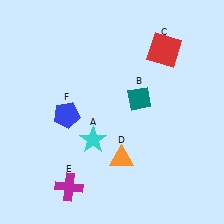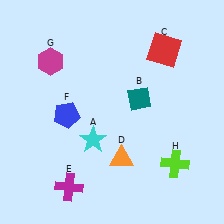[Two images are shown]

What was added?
A magenta hexagon (G), a lime cross (H) were added in Image 2.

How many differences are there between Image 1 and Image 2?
There are 2 differences between the two images.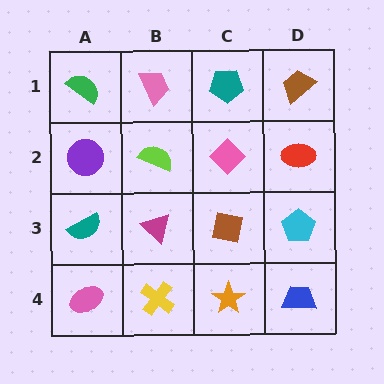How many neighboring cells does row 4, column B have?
3.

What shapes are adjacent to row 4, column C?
A brown square (row 3, column C), a yellow cross (row 4, column B), a blue trapezoid (row 4, column D).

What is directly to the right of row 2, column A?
A lime semicircle.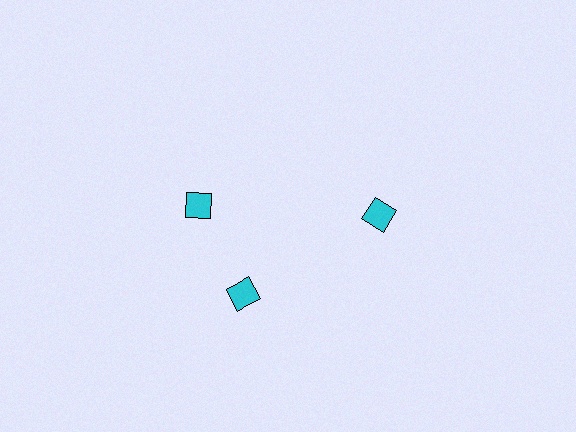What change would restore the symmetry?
The symmetry would be restored by rotating it back into even spacing with its neighbors so that all 3 diamonds sit at equal angles and equal distance from the center.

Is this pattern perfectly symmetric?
No. The 3 cyan diamonds are arranged in a ring, but one element near the 11 o'clock position is rotated out of alignment along the ring, breaking the 3-fold rotational symmetry.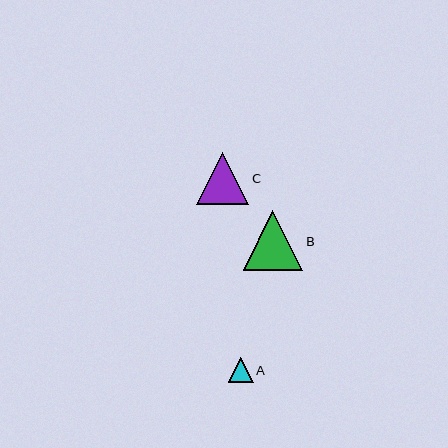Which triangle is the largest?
Triangle B is the largest with a size of approximately 60 pixels.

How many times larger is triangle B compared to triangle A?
Triangle B is approximately 2.4 times the size of triangle A.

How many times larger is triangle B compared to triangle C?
Triangle B is approximately 1.1 times the size of triangle C.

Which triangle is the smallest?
Triangle A is the smallest with a size of approximately 25 pixels.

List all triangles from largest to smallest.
From largest to smallest: B, C, A.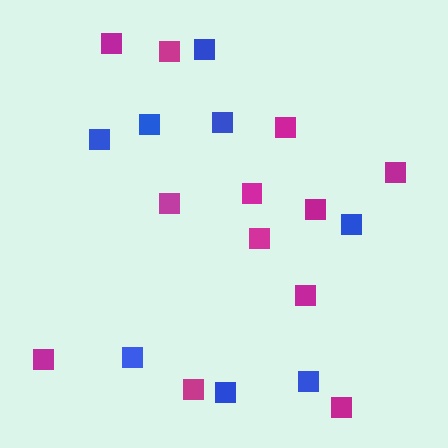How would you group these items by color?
There are 2 groups: one group of blue squares (8) and one group of magenta squares (12).